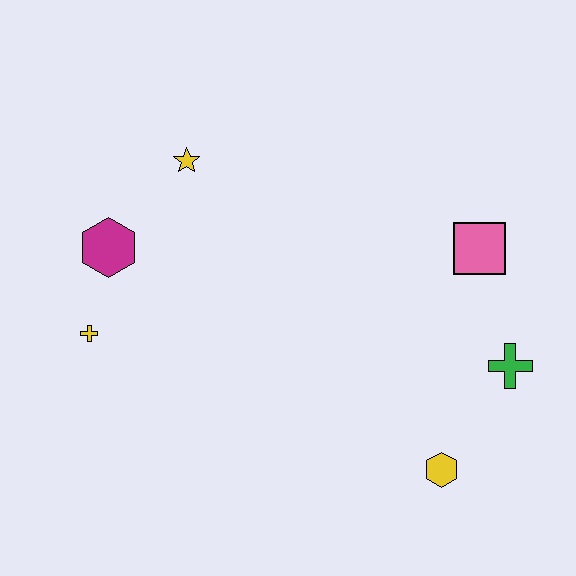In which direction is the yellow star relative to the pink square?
The yellow star is to the left of the pink square.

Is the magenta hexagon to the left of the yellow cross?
No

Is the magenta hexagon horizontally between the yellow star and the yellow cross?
Yes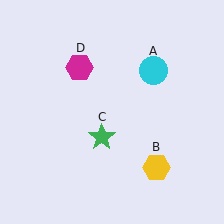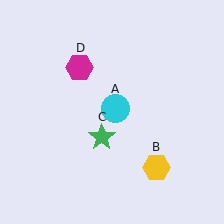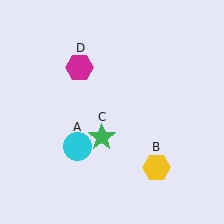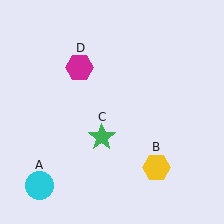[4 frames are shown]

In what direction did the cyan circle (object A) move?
The cyan circle (object A) moved down and to the left.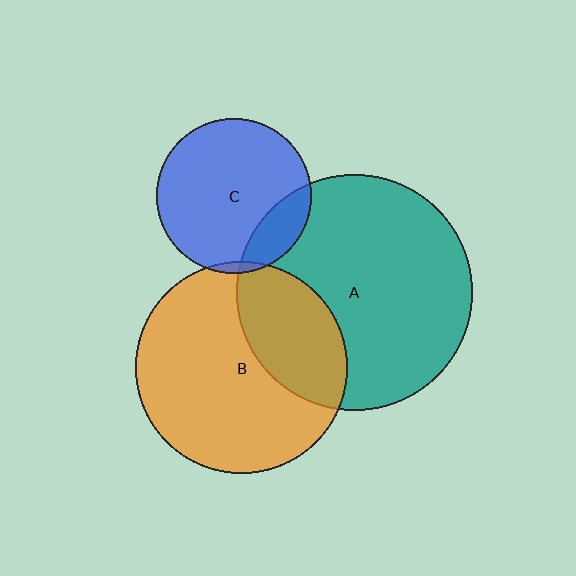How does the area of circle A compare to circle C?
Approximately 2.3 times.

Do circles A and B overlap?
Yes.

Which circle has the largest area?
Circle A (teal).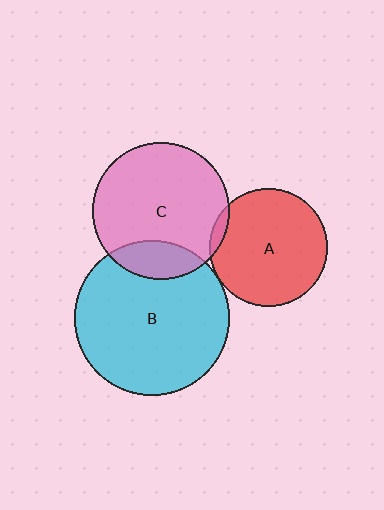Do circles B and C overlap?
Yes.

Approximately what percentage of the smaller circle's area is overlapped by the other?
Approximately 20%.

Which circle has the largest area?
Circle B (cyan).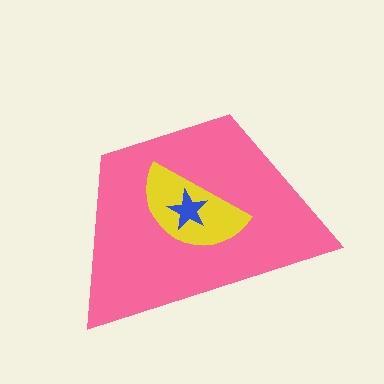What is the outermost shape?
The pink trapezoid.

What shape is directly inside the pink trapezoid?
The yellow semicircle.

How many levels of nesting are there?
3.